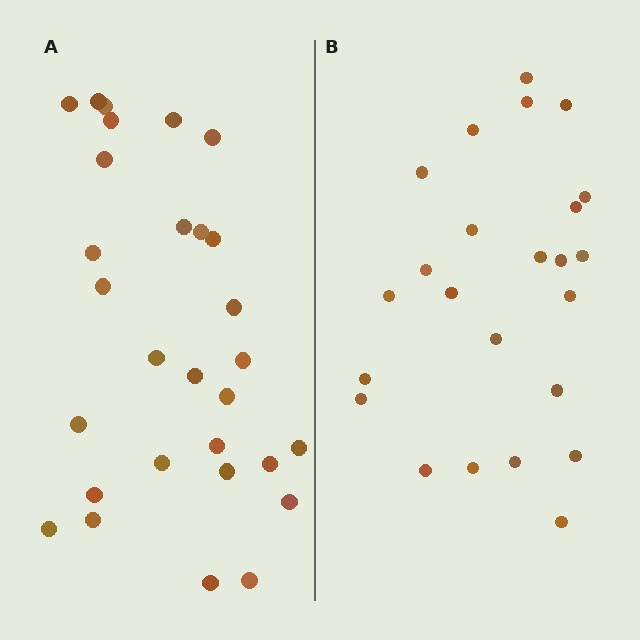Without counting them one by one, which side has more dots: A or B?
Region A (the left region) has more dots.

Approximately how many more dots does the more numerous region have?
Region A has about 5 more dots than region B.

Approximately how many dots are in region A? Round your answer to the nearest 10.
About 30 dots. (The exact count is 29, which rounds to 30.)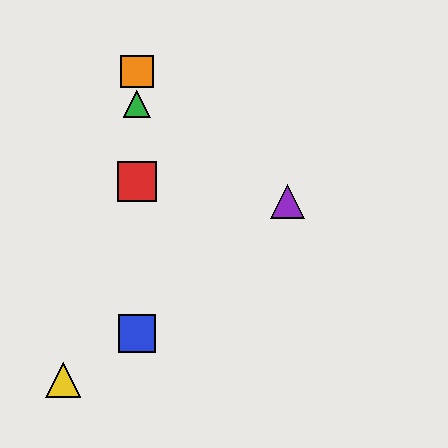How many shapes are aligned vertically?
4 shapes (the red square, the blue square, the green triangle, the orange square) are aligned vertically.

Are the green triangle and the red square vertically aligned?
Yes, both are at x≈137.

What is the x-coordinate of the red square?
The red square is at x≈137.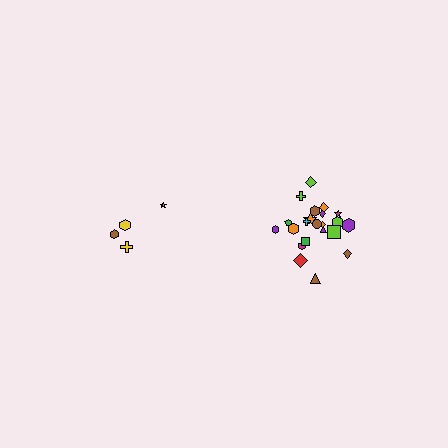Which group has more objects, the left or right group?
The right group.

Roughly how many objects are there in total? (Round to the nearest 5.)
Roughly 25 objects in total.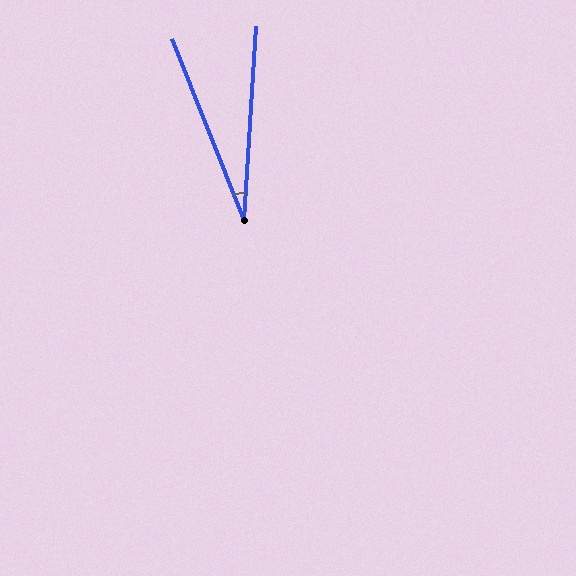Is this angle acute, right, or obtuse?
It is acute.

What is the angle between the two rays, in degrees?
Approximately 25 degrees.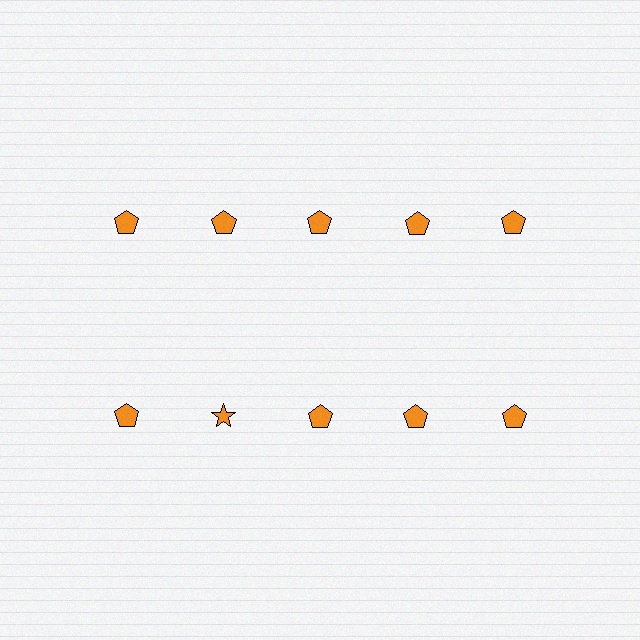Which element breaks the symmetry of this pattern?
The orange star in the second row, second from left column breaks the symmetry. All other shapes are orange pentagons.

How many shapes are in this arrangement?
There are 10 shapes arranged in a grid pattern.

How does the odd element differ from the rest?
It has a different shape: star instead of pentagon.